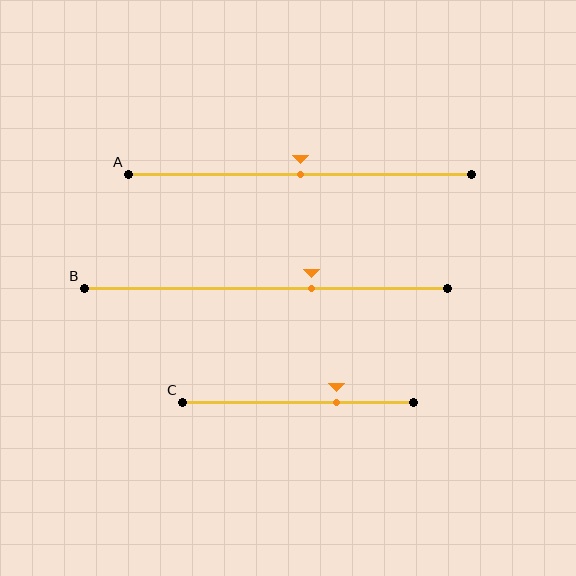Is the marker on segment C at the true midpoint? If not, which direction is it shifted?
No, the marker on segment C is shifted to the right by about 16% of the segment length.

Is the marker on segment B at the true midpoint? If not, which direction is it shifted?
No, the marker on segment B is shifted to the right by about 13% of the segment length.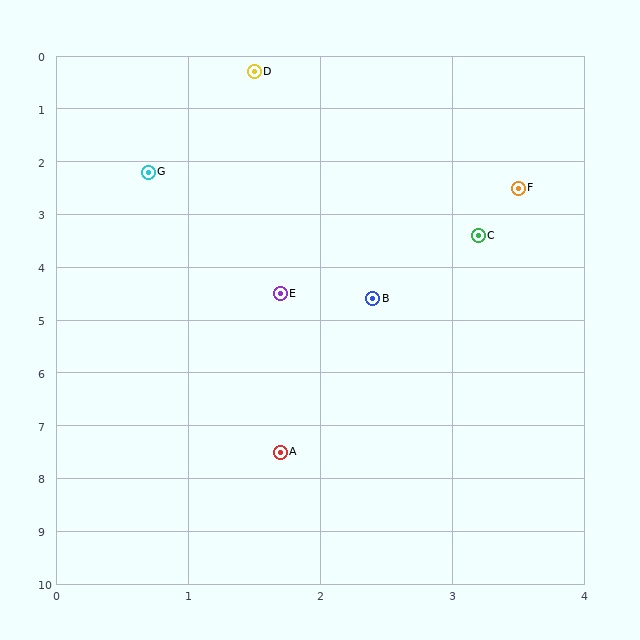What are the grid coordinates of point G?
Point G is at approximately (0.7, 2.2).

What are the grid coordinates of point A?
Point A is at approximately (1.7, 7.5).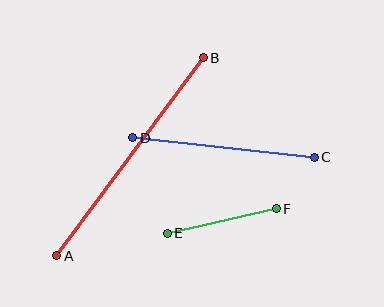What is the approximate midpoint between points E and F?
The midpoint is at approximately (222, 221) pixels.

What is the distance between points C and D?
The distance is approximately 183 pixels.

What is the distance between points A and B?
The distance is approximately 246 pixels.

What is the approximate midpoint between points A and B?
The midpoint is at approximately (130, 157) pixels.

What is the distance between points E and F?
The distance is approximately 112 pixels.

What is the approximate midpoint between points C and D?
The midpoint is at approximately (224, 147) pixels.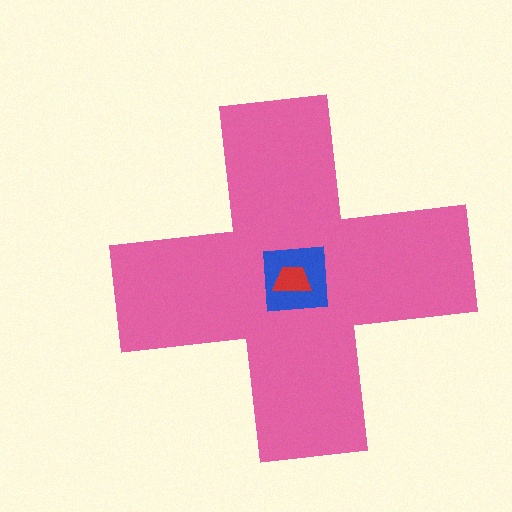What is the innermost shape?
The red trapezoid.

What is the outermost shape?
The pink cross.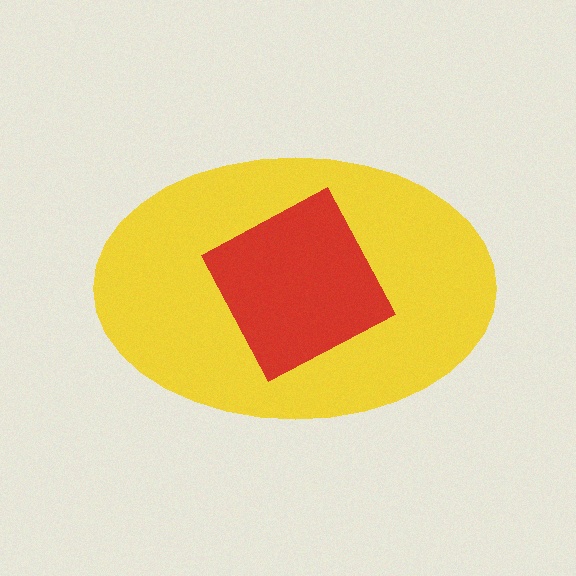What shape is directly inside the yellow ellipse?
The red square.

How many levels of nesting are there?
2.